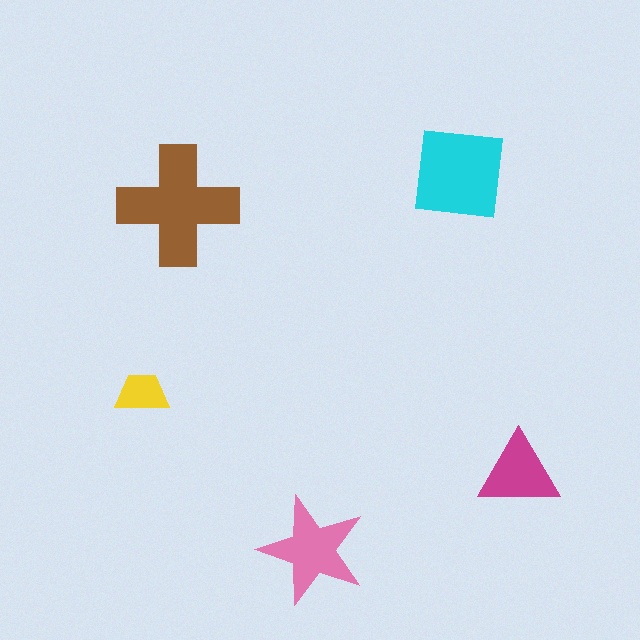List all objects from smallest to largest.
The yellow trapezoid, the magenta triangle, the pink star, the cyan square, the brown cross.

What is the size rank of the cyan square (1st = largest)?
2nd.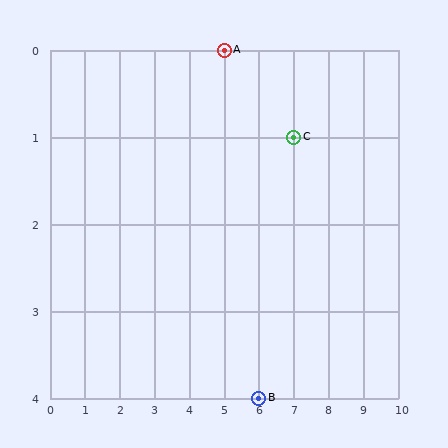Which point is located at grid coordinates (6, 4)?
Point B is at (6, 4).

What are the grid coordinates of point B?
Point B is at grid coordinates (6, 4).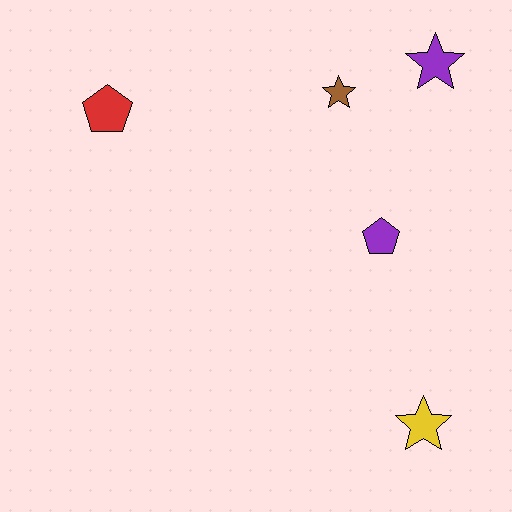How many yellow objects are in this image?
There is 1 yellow object.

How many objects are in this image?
There are 5 objects.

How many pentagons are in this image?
There are 2 pentagons.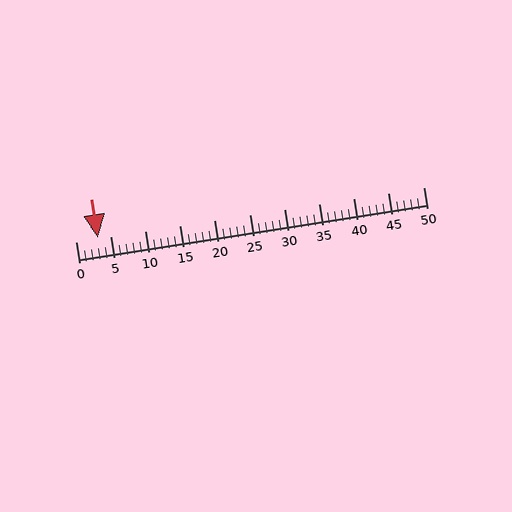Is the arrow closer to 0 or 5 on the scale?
The arrow is closer to 5.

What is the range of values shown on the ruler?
The ruler shows values from 0 to 50.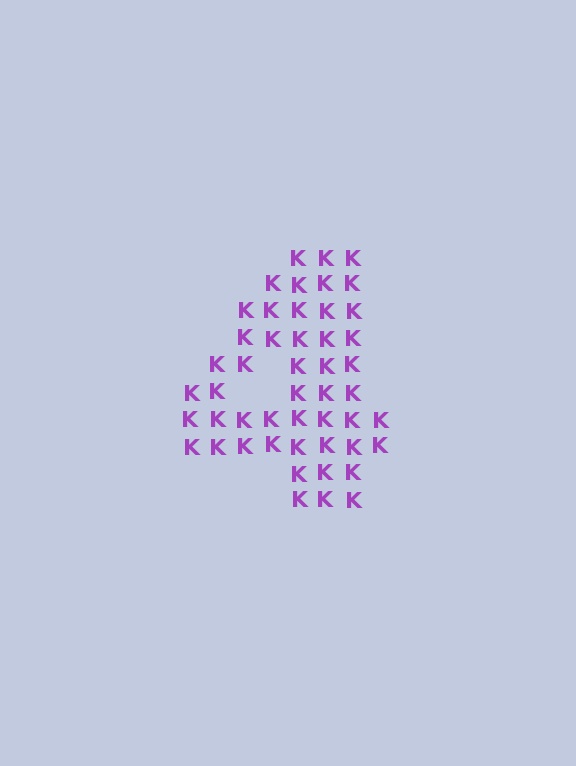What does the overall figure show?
The overall figure shows the digit 4.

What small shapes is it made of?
It is made of small letter K's.